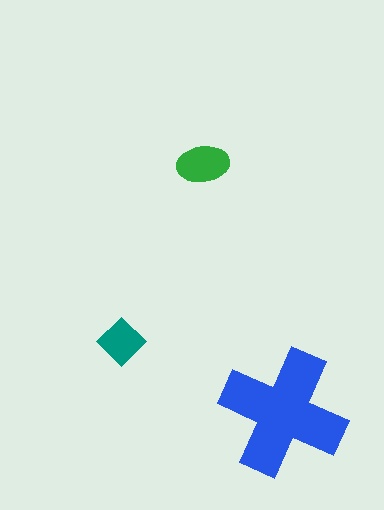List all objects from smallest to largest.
The teal diamond, the green ellipse, the blue cross.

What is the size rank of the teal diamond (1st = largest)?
3rd.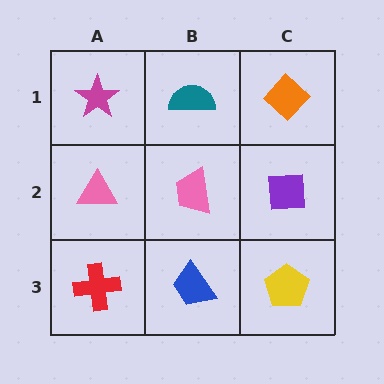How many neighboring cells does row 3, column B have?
3.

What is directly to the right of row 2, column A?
A pink trapezoid.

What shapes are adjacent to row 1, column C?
A purple square (row 2, column C), a teal semicircle (row 1, column B).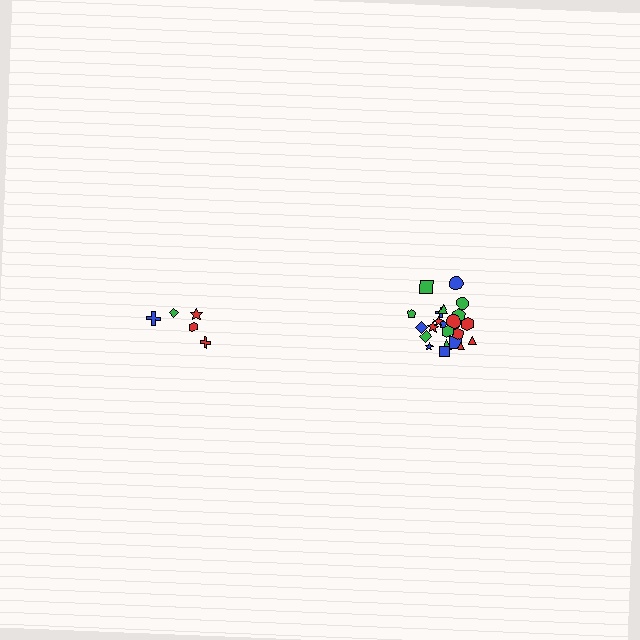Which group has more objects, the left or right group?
The right group.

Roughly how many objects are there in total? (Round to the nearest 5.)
Roughly 25 objects in total.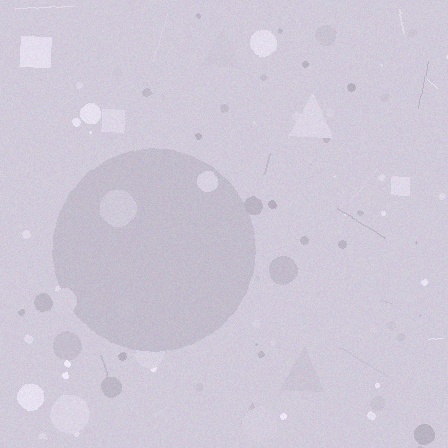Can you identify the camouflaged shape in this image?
The camouflaged shape is a circle.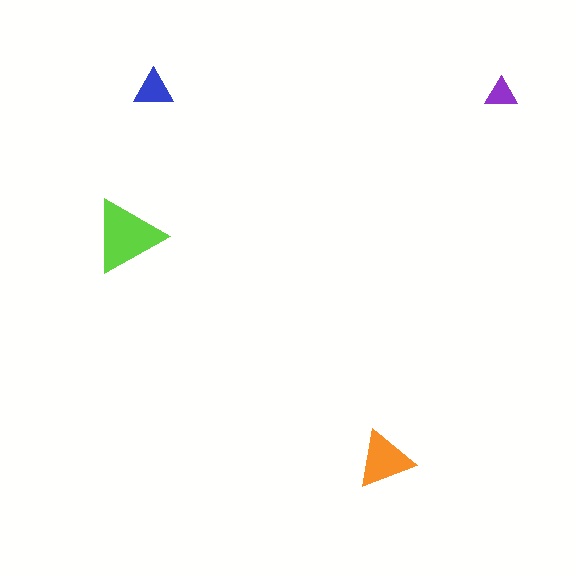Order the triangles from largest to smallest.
the lime one, the orange one, the blue one, the purple one.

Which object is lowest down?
The orange triangle is bottommost.